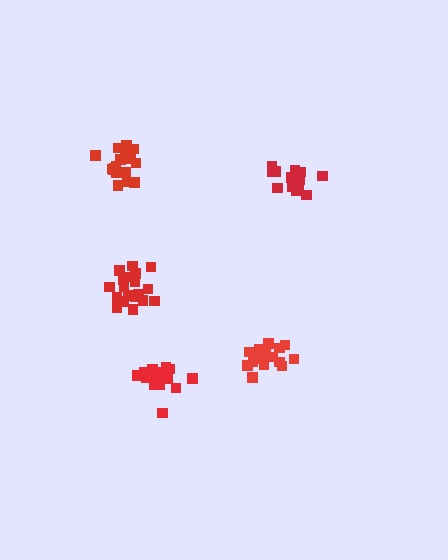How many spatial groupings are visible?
There are 5 spatial groupings.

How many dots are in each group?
Group 1: 20 dots, Group 2: 15 dots, Group 3: 17 dots, Group 4: 20 dots, Group 5: 21 dots (93 total).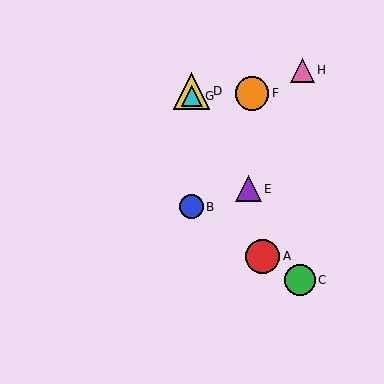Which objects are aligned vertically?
Objects B, D, G are aligned vertically.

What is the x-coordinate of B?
Object B is at x≈192.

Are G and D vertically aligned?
Yes, both are at x≈192.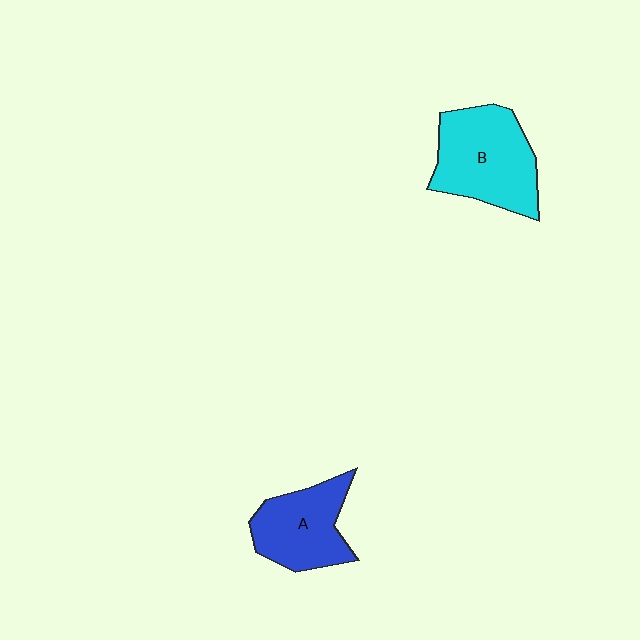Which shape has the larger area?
Shape B (cyan).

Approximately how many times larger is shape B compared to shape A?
Approximately 1.3 times.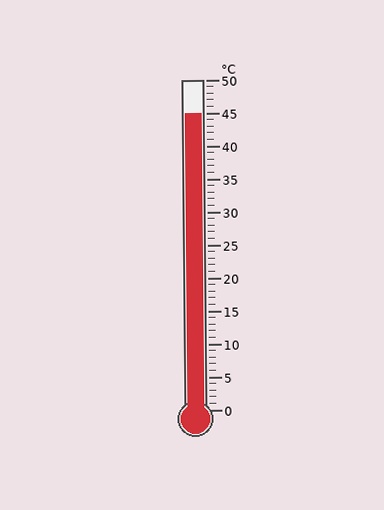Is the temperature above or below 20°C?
The temperature is above 20°C.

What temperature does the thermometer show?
The thermometer shows approximately 45°C.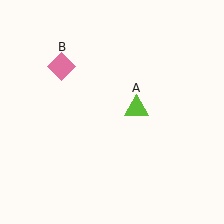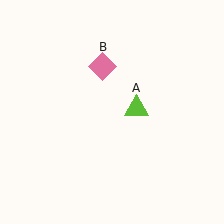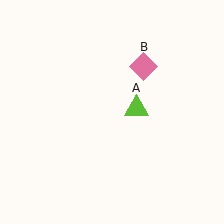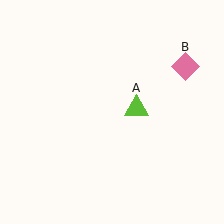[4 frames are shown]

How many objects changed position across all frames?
1 object changed position: pink diamond (object B).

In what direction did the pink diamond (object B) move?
The pink diamond (object B) moved right.